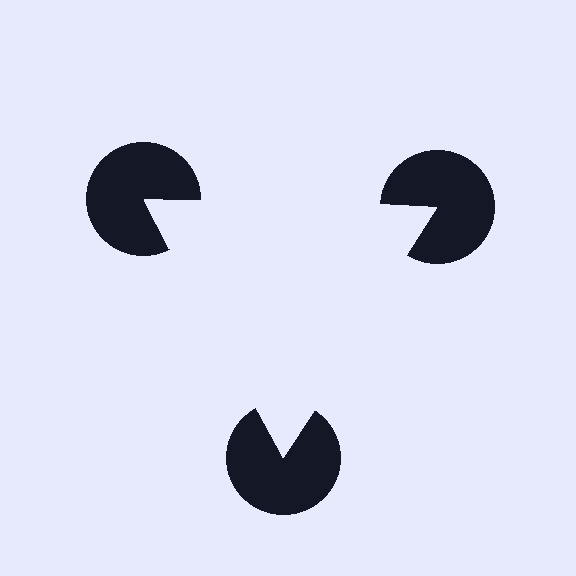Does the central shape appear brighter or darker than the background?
It typically appears slightly brighter than the background, even though no actual brightness change is drawn.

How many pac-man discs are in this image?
There are 3 — one at each vertex of the illusory triangle.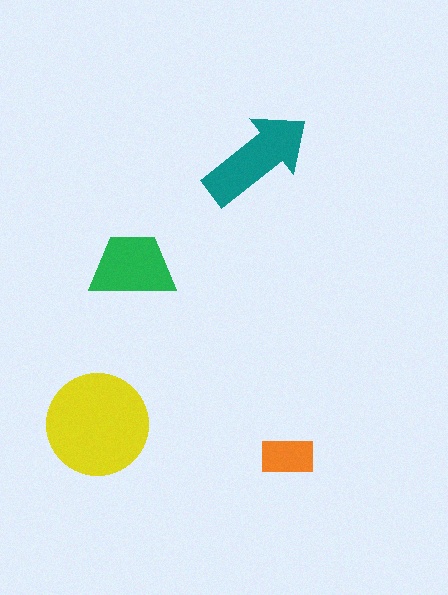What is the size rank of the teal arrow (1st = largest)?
2nd.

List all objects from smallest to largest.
The orange rectangle, the green trapezoid, the teal arrow, the yellow circle.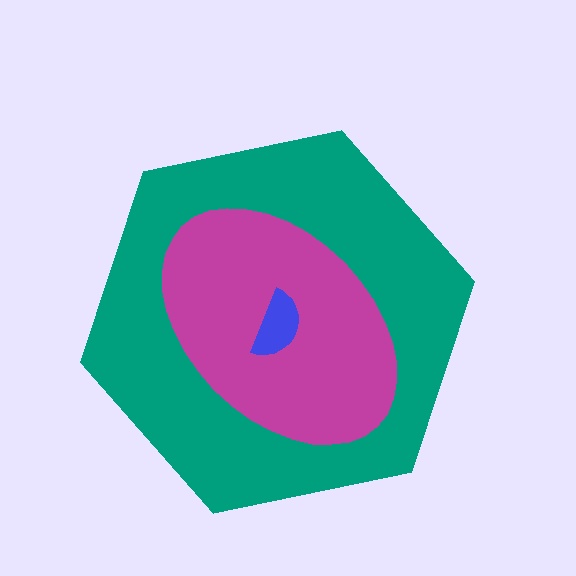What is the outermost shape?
The teal hexagon.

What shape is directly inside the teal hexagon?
The magenta ellipse.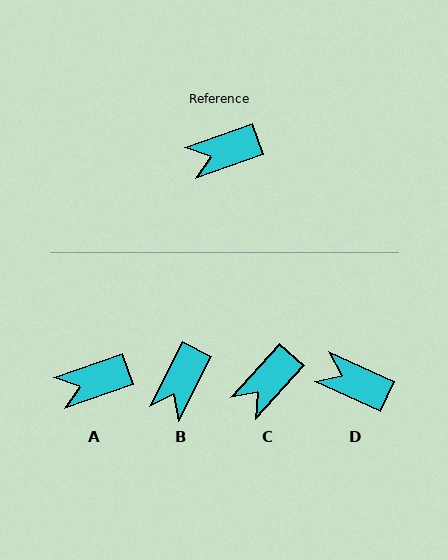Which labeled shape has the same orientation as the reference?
A.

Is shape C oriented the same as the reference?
No, it is off by about 28 degrees.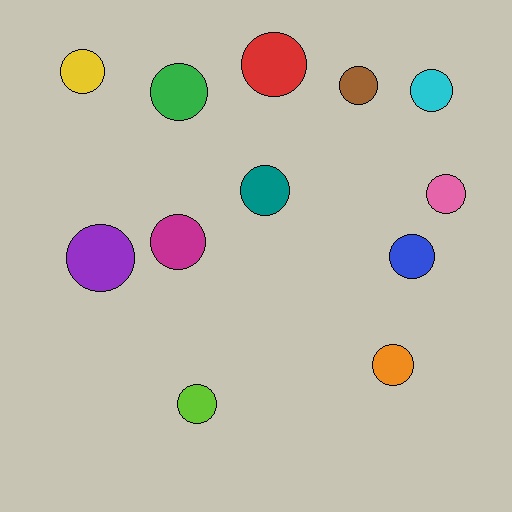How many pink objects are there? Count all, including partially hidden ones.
There is 1 pink object.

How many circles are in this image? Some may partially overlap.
There are 12 circles.